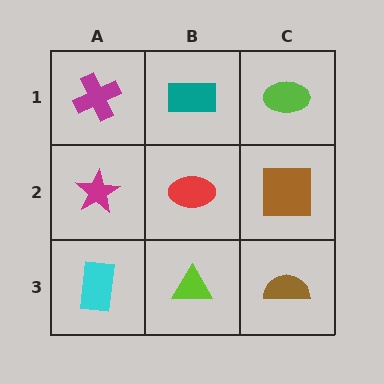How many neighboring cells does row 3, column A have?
2.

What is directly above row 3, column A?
A magenta star.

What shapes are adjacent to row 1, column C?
A brown square (row 2, column C), a teal rectangle (row 1, column B).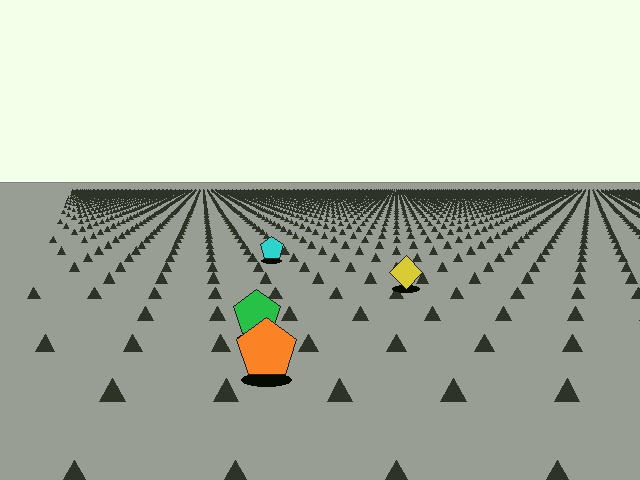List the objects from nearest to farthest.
From nearest to farthest: the orange pentagon, the green pentagon, the yellow diamond, the cyan pentagon.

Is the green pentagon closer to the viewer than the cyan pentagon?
Yes. The green pentagon is closer — you can tell from the texture gradient: the ground texture is coarser near it.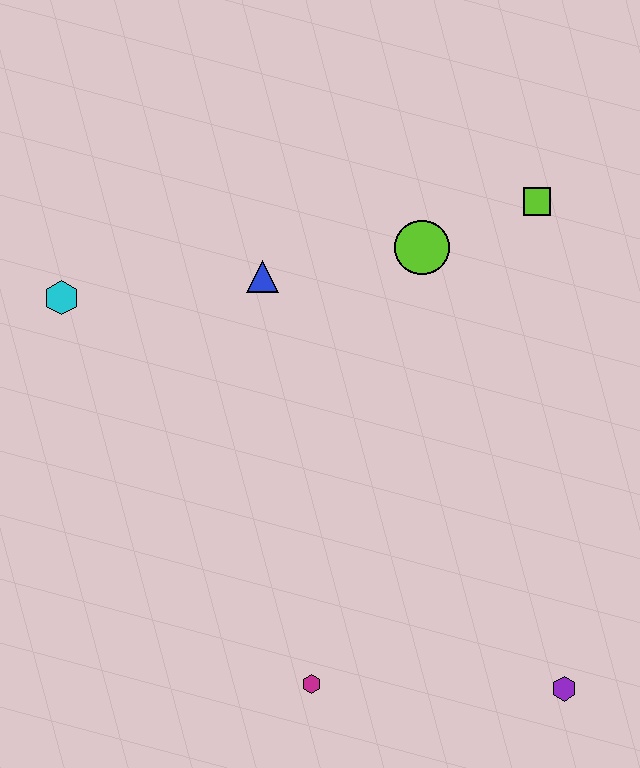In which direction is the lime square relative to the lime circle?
The lime square is to the right of the lime circle.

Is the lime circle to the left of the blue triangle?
No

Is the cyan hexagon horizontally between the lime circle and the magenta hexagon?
No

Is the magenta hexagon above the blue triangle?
No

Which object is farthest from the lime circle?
The purple hexagon is farthest from the lime circle.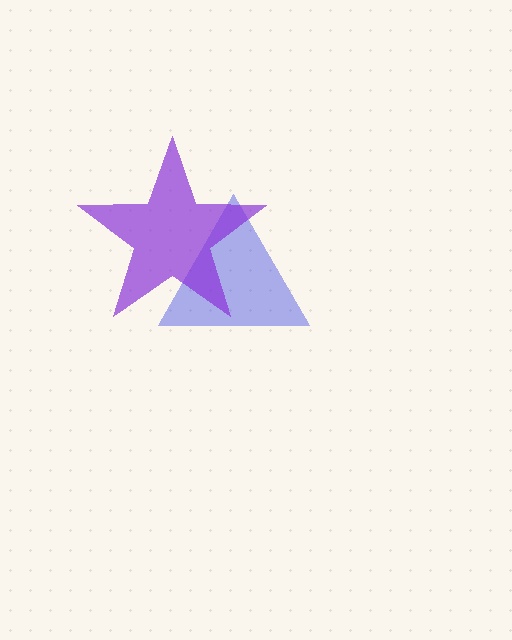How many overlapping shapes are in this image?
There are 2 overlapping shapes in the image.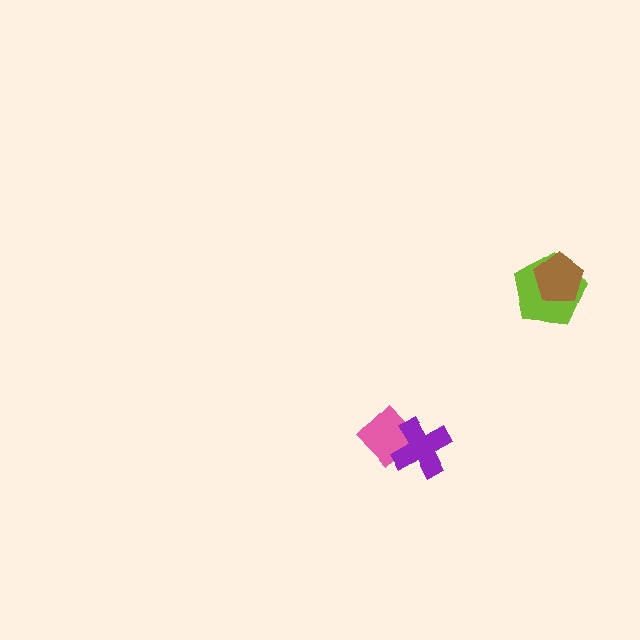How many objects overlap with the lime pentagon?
1 object overlaps with the lime pentagon.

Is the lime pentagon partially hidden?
Yes, it is partially covered by another shape.